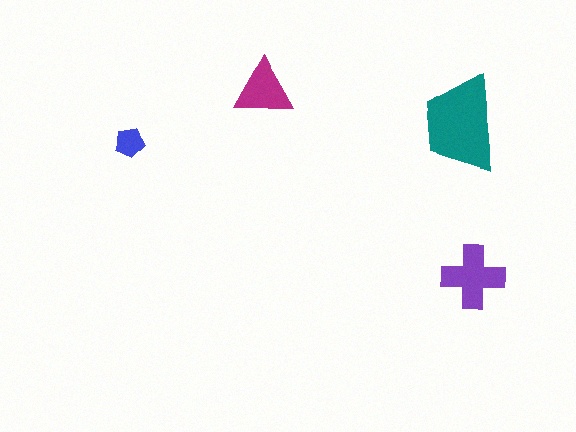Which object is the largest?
The teal trapezoid.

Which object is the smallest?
The blue pentagon.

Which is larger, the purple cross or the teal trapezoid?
The teal trapezoid.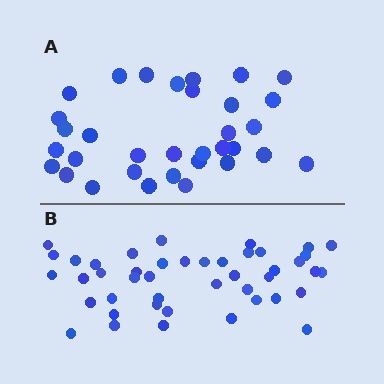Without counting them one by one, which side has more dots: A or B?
Region B (the bottom region) has more dots.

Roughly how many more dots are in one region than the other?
Region B has roughly 12 or so more dots than region A.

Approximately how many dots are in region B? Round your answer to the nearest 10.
About 40 dots. (The exact count is 44, which rounds to 40.)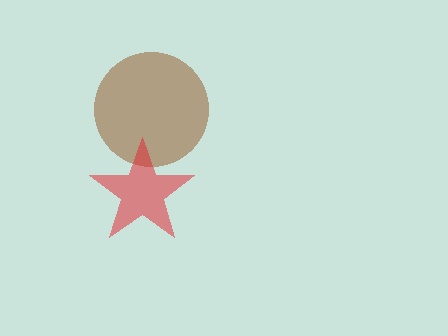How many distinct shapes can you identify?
There are 2 distinct shapes: a brown circle, a red star.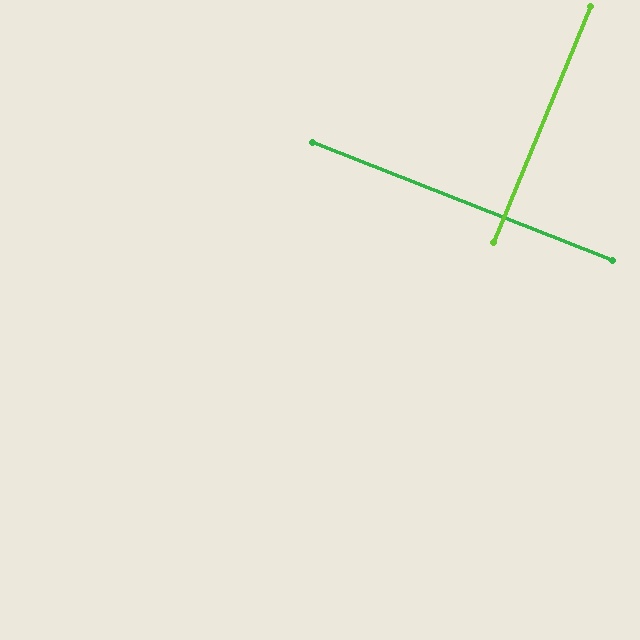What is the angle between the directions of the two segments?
Approximately 89 degrees.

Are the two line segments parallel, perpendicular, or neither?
Perpendicular — they meet at approximately 89°.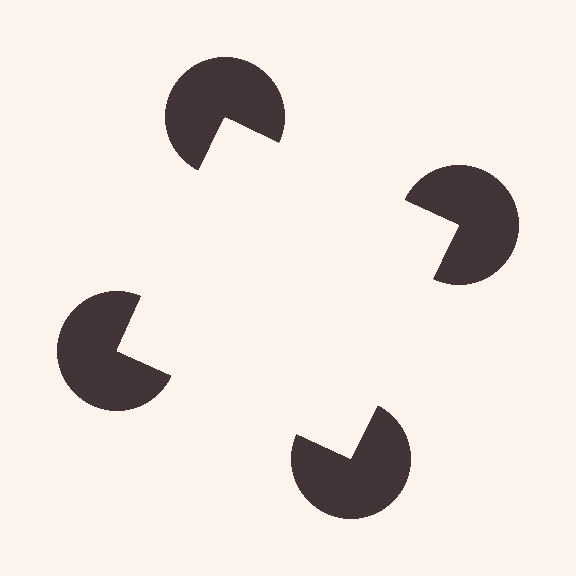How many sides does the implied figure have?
4 sides.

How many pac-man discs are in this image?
There are 4 — one at each vertex of the illusory square.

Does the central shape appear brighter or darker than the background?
It typically appears slightly brighter than the background, even though no actual brightness change is drawn.